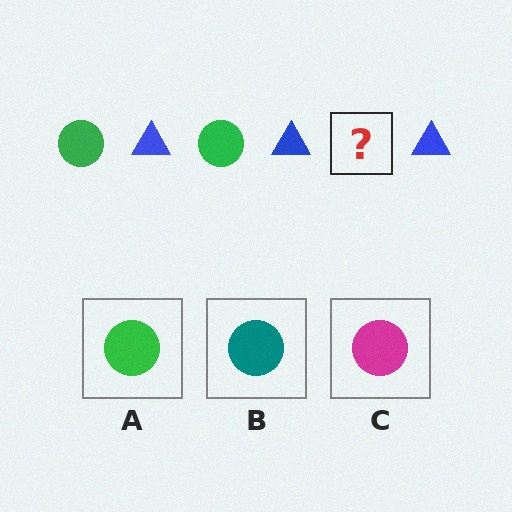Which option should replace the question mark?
Option A.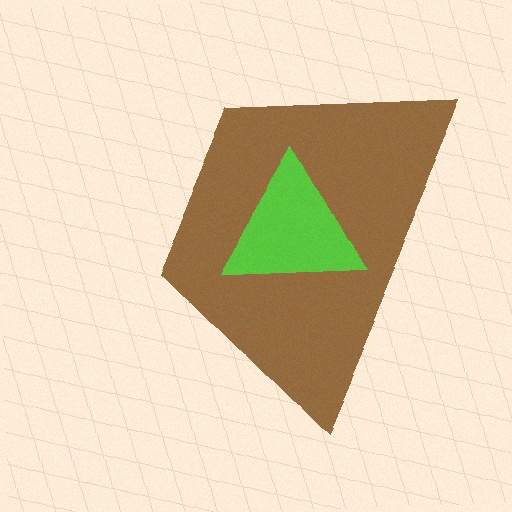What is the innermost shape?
The lime triangle.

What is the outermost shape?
The brown trapezoid.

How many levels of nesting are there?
2.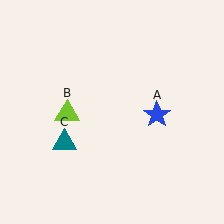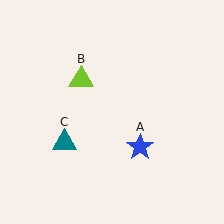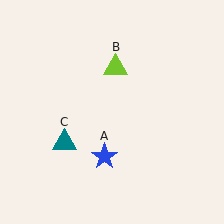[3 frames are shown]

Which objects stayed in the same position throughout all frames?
Teal triangle (object C) remained stationary.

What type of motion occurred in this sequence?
The blue star (object A), lime triangle (object B) rotated clockwise around the center of the scene.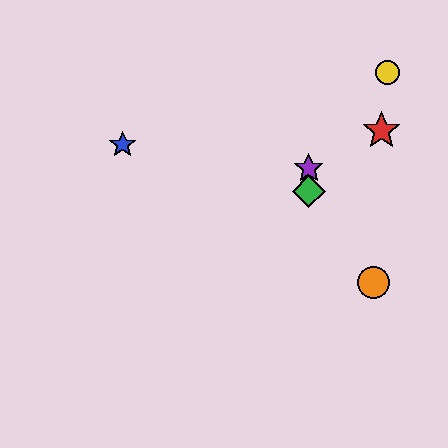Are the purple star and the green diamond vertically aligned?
Yes, both are at x≈309.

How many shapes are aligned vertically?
2 shapes (the green diamond, the purple star) are aligned vertically.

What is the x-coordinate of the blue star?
The blue star is at x≈123.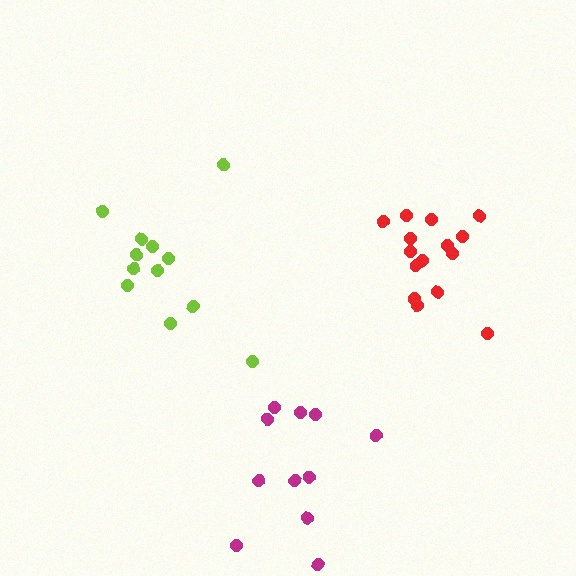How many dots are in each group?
Group 1: 12 dots, Group 2: 15 dots, Group 3: 11 dots (38 total).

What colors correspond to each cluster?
The clusters are colored: lime, red, magenta.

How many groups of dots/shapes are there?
There are 3 groups.